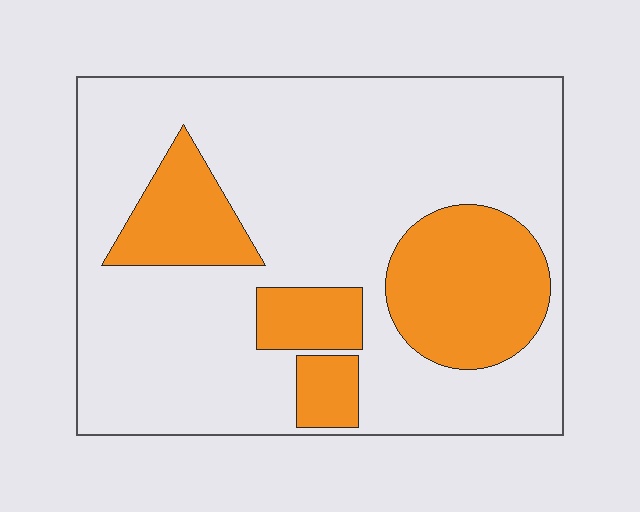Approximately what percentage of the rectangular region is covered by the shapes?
Approximately 25%.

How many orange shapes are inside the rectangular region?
4.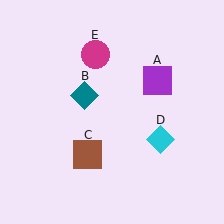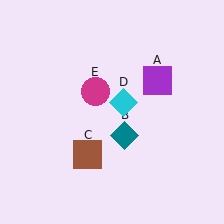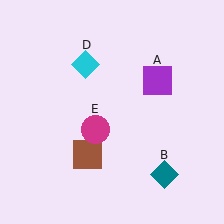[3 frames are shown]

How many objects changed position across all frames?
3 objects changed position: teal diamond (object B), cyan diamond (object D), magenta circle (object E).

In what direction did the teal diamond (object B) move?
The teal diamond (object B) moved down and to the right.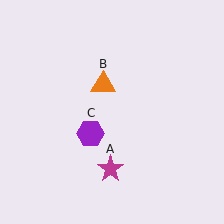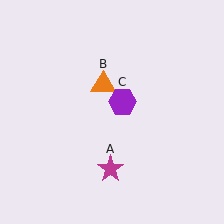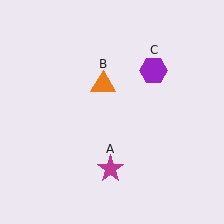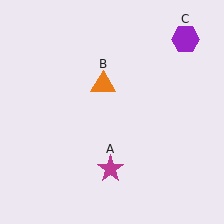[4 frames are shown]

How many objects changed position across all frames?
1 object changed position: purple hexagon (object C).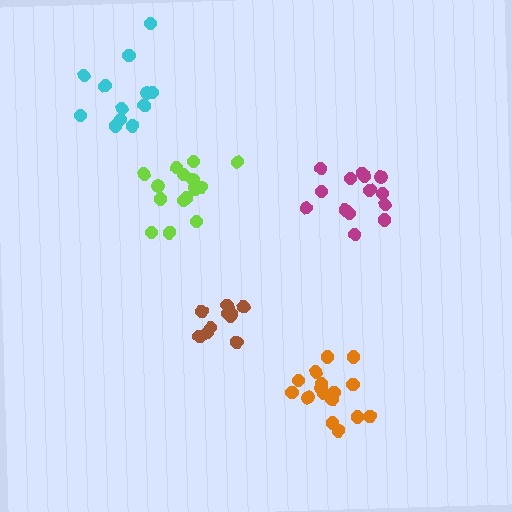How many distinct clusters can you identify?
There are 5 distinct clusters.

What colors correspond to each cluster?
The clusters are colored: magenta, lime, orange, brown, cyan.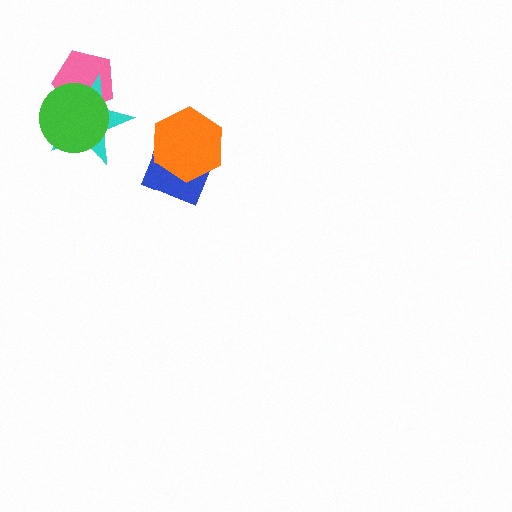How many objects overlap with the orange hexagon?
1 object overlaps with the orange hexagon.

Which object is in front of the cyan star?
The green circle is in front of the cyan star.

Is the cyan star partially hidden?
Yes, it is partially covered by another shape.